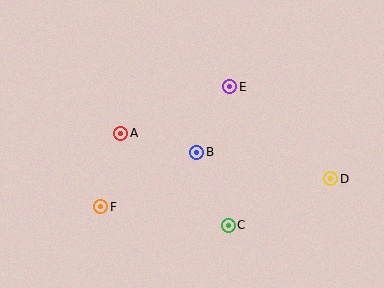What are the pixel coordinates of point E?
Point E is at (230, 87).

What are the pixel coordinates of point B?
Point B is at (197, 152).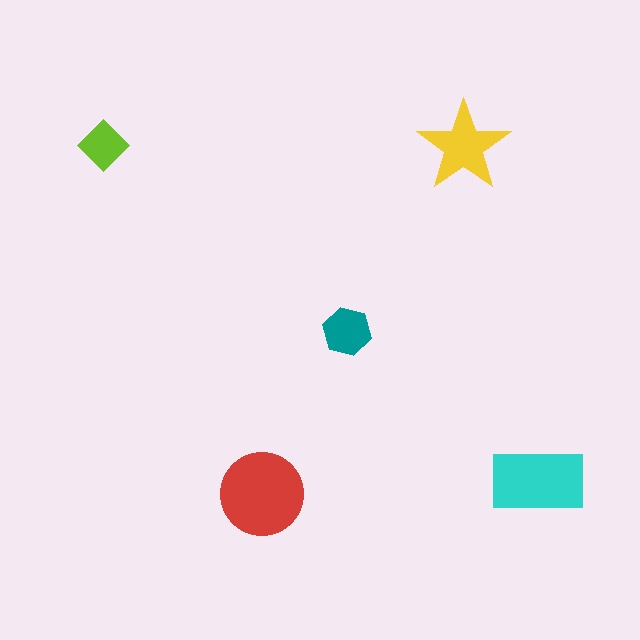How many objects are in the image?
There are 5 objects in the image.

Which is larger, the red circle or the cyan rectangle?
The red circle.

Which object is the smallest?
The lime diamond.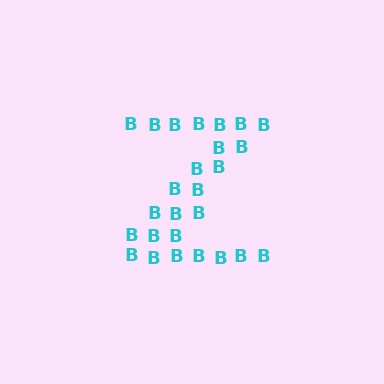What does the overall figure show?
The overall figure shows the letter Z.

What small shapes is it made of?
It is made of small letter B's.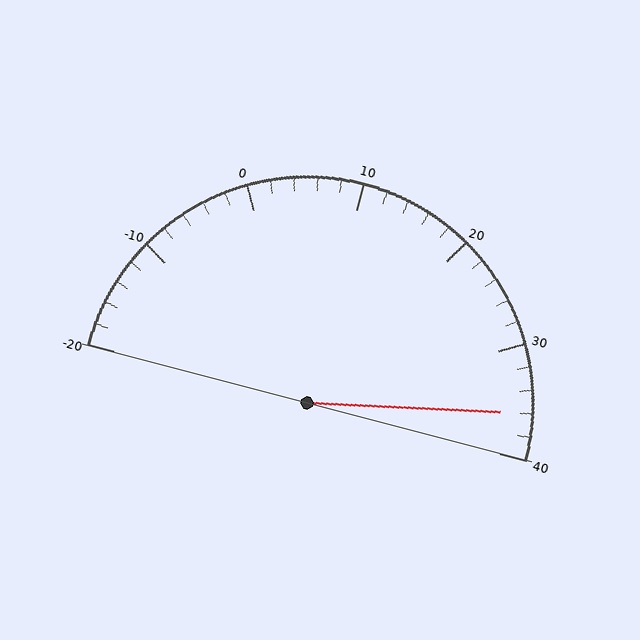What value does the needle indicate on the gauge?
The needle indicates approximately 36.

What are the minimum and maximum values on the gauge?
The gauge ranges from -20 to 40.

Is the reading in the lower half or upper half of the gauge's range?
The reading is in the upper half of the range (-20 to 40).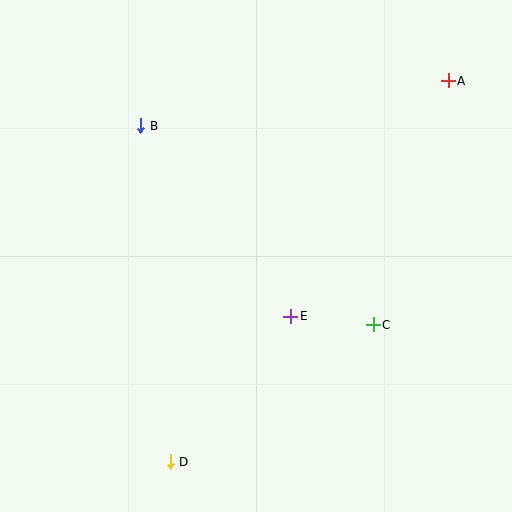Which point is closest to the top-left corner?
Point B is closest to the top-left corner.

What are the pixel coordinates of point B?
Point B is at (141, 126).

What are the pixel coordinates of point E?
Point E is at (291, 316).